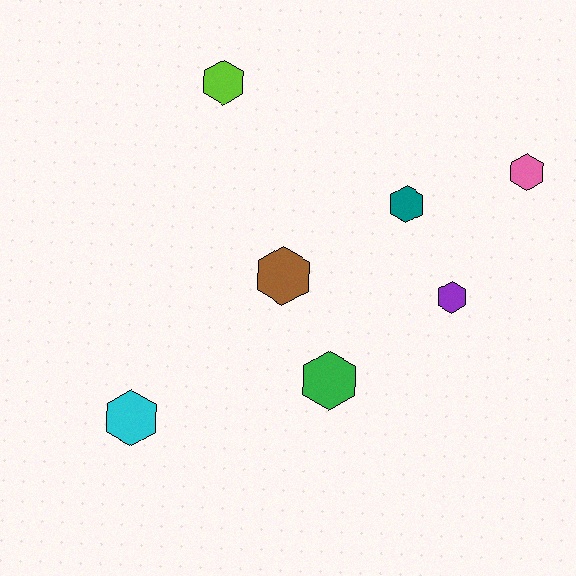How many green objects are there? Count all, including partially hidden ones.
There is 1 green object.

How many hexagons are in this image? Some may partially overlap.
There are 7 hexagons.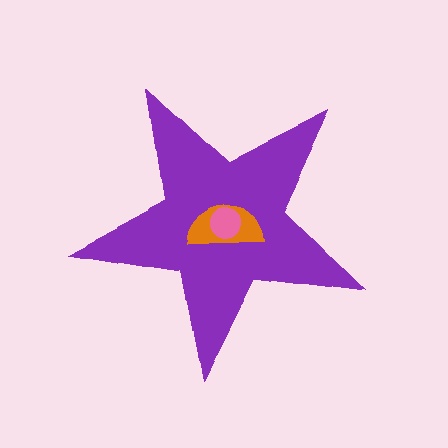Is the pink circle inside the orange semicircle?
Yes.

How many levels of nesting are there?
3.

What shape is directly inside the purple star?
The orange semicircle.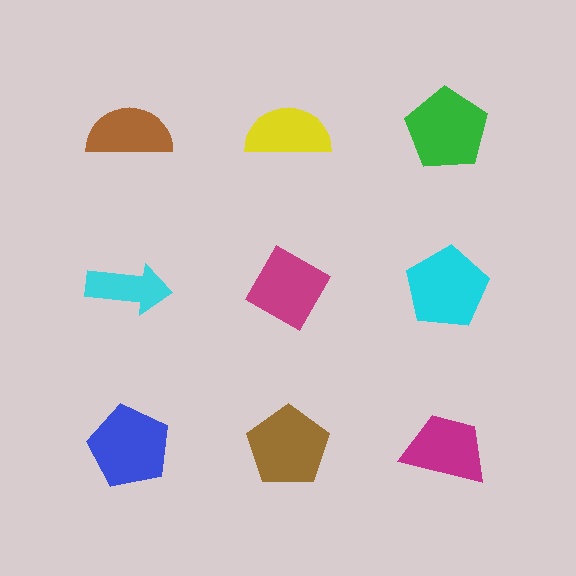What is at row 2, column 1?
A cyan arrow.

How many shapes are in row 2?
3 shapes.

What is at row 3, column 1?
A blue pentagon.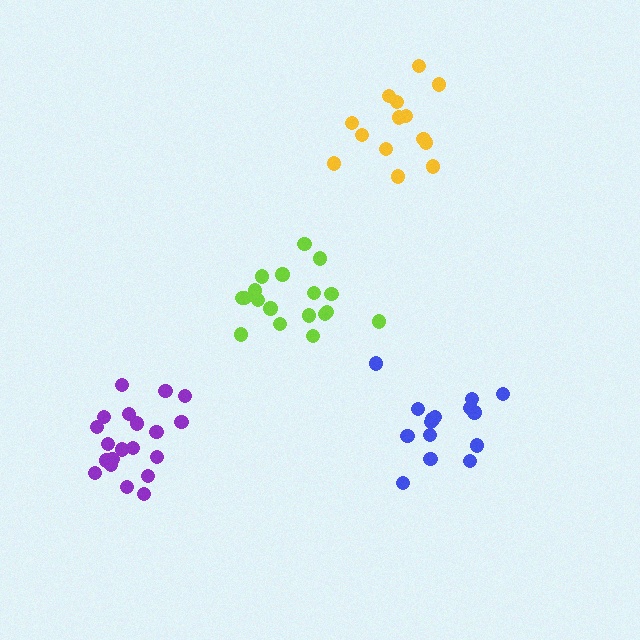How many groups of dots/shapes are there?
There are 4 groups.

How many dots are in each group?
Group 1: 18 dots, Group 2: 15 dots, Group 3: 14 dots, Group 4: 20 dots (67 total).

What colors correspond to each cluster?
The clusters are colored: lime, blue, yellow, purple.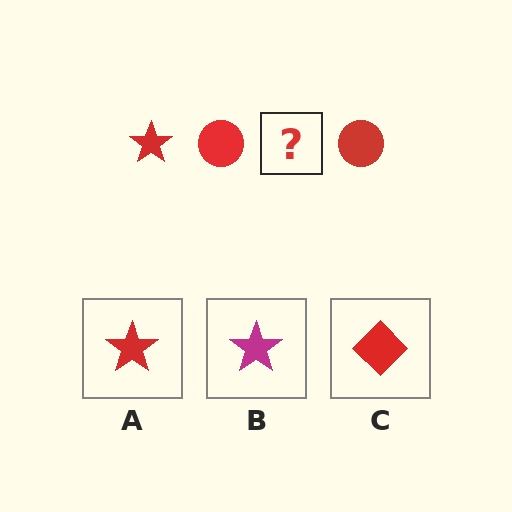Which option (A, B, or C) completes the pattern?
A.